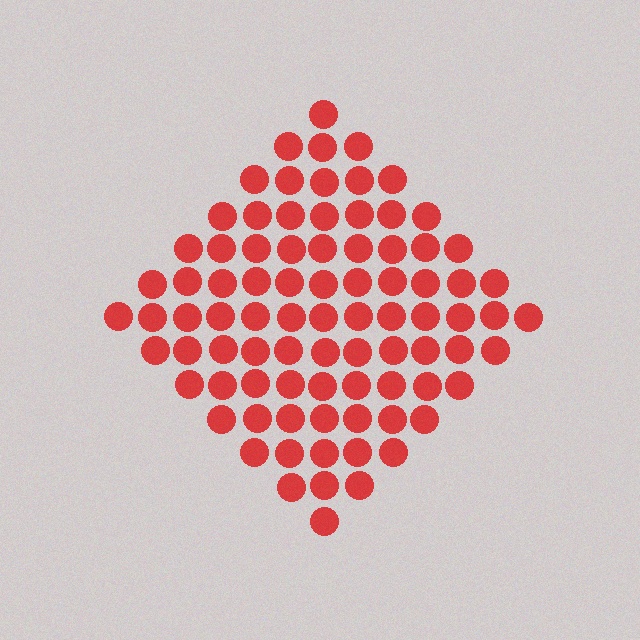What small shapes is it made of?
It is made of small circles.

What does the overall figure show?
The overall figure shows a diamond.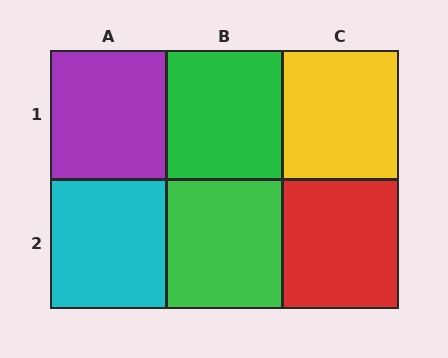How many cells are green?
2 cells are green.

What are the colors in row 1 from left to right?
Purple, green, yellow.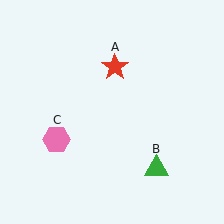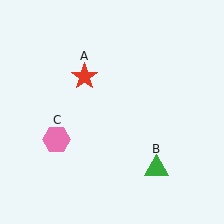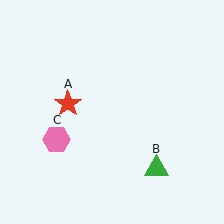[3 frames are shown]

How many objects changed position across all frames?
1 object changed position: red star (object A).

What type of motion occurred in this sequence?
The red star (object A) rotated counterclockwise around the center of the scene.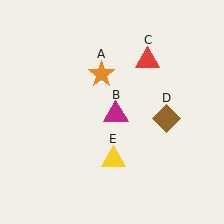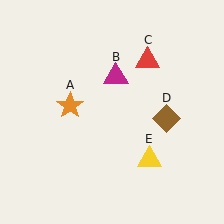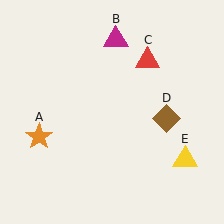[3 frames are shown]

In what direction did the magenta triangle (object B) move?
The magenta triangle (object B) moved up.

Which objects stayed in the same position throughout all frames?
Red triangle (object C) and brown diamond (object D) remained stationary.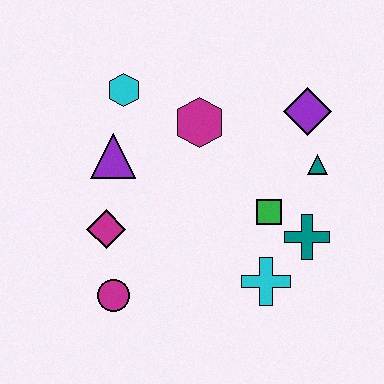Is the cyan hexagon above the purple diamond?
Yes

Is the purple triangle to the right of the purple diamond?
No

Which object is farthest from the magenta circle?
The purple diamond is farthest from the magenta circle.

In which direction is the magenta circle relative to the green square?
The magenta circle is to the left of the green square.